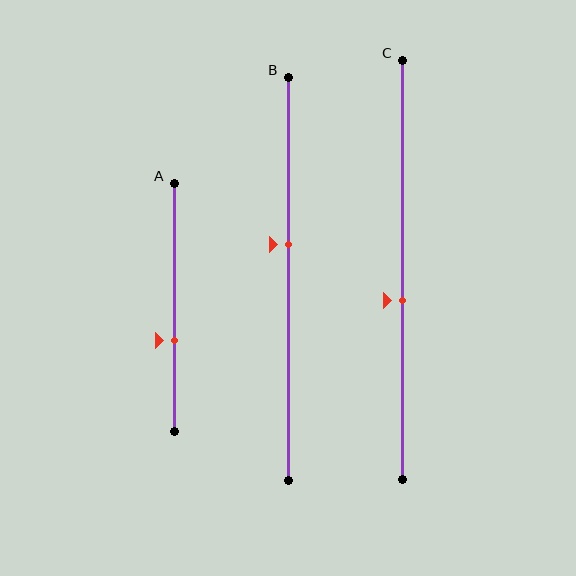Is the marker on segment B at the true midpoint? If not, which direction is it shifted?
No, the marker on segment B is shifted upward by about 8% of the segment length.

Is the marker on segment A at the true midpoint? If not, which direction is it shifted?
No, the marker on segment A is shifted downward by about 14% of the segment length.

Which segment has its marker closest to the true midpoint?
Segment C has its marker closest to the true midpoint.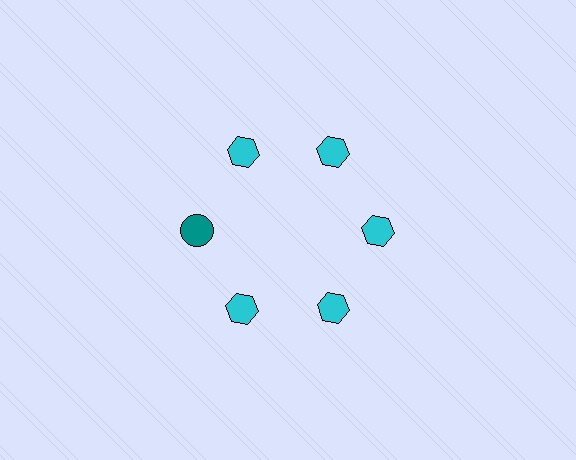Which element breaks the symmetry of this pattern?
The teal circle at roughly the 9 o'clock position breaks the symmetry. All other shapes are cyan hexagons.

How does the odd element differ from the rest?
It differs in both color (teal instead of cyan) and shape (circle instead of hexagon).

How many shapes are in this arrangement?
There are 6 shapes arranged in a ring pattern.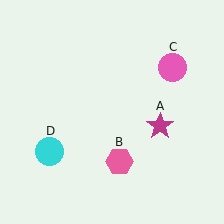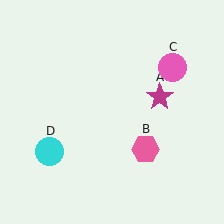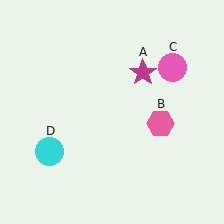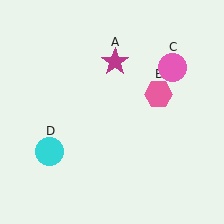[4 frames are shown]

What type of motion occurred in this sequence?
The magenta star (object A), pink hexagon (object B) rotated counterclockwise around the center of the scene.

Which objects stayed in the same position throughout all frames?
Pink circle (object C) and cyan circle (object D) remained stationary.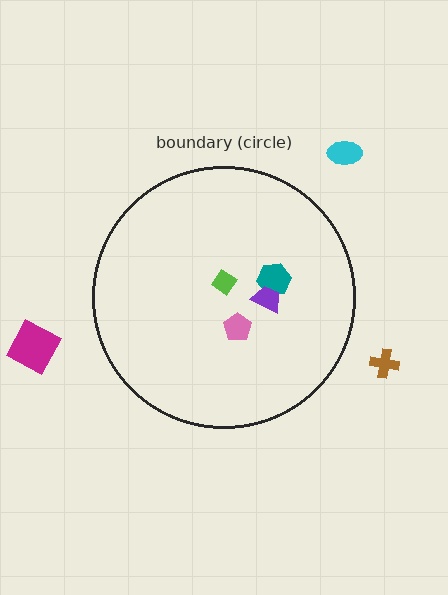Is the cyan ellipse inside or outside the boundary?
Outside.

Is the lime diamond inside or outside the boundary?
Inside.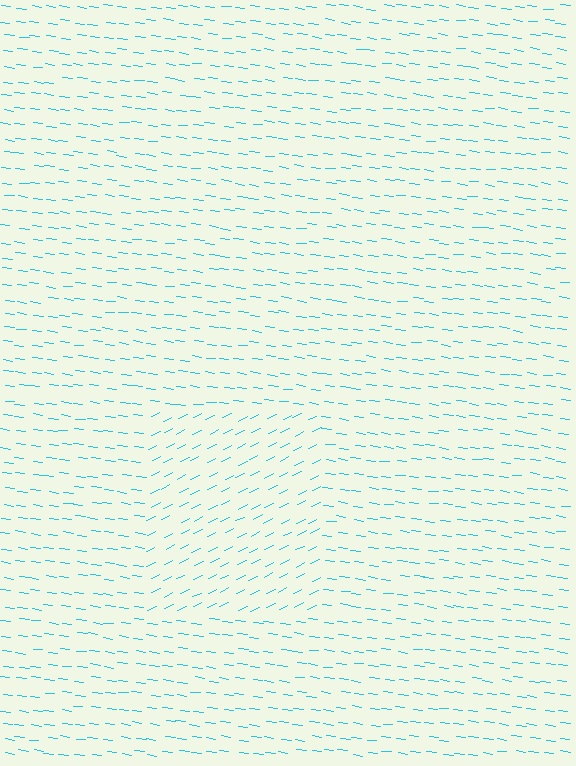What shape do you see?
I see a rectangle.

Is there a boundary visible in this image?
Yes, there is a texture boundary formed by a change in line orientation.